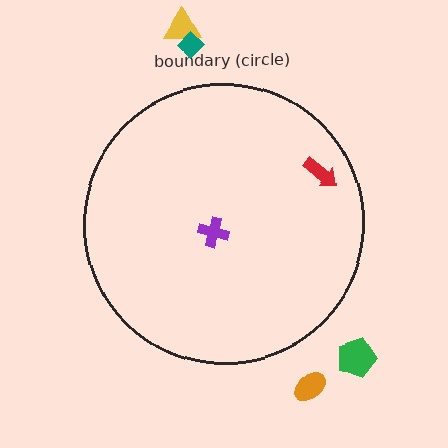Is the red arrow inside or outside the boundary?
Inside.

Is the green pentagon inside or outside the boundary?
Outside.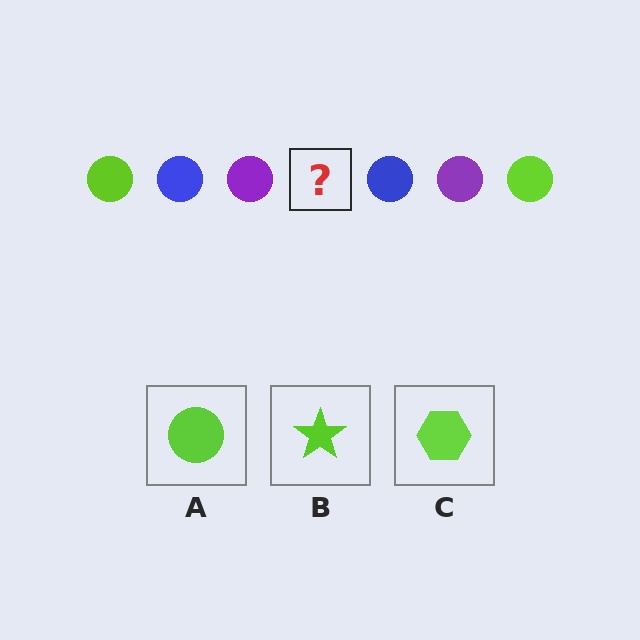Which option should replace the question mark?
Option A.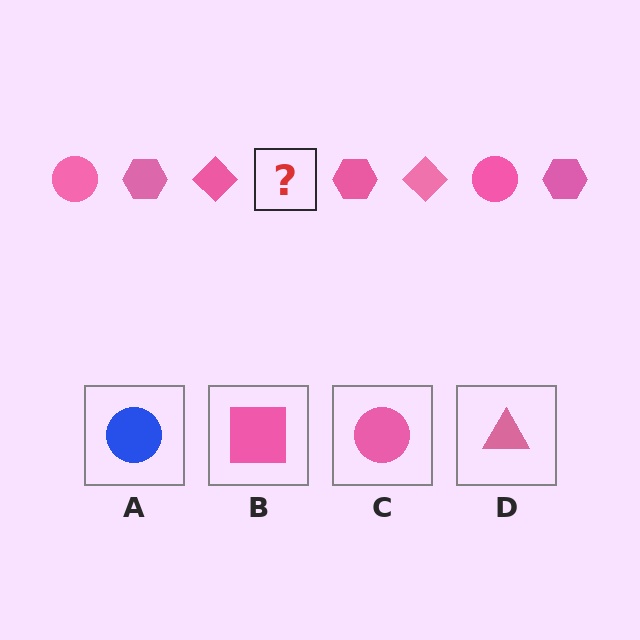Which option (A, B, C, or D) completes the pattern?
C.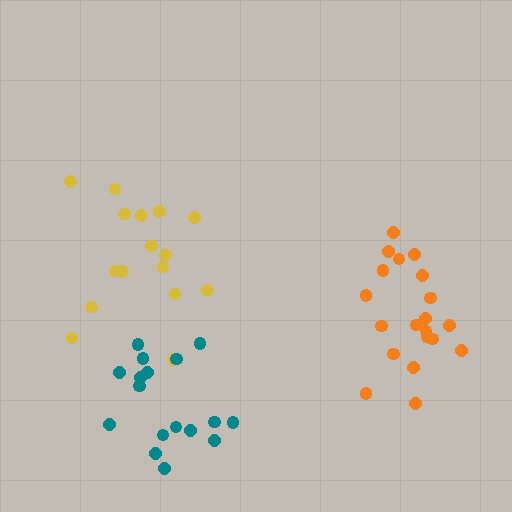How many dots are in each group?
Group 1: 16 dots, Group 2: 20 dots, Group 3: 17 dots (53 total).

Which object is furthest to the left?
The yellow cluster is leftmost.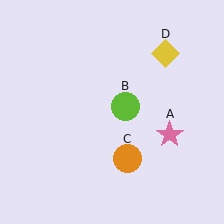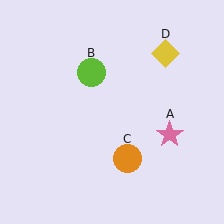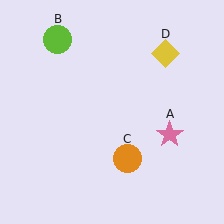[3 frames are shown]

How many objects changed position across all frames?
1 object changed position: lime circle (object B).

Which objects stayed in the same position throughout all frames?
Pink star (object A) and orange circle (object C) and yellow diamond (object D) remained stationary.